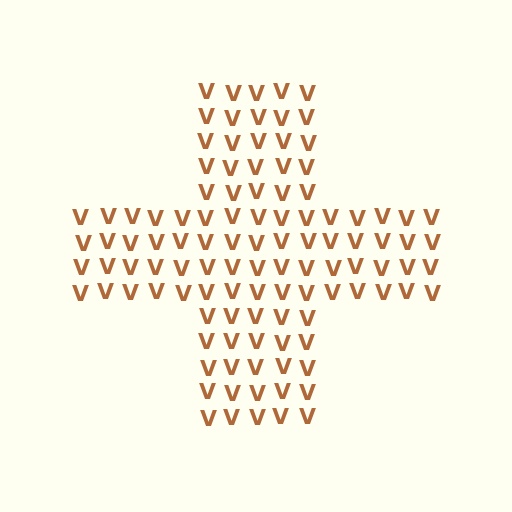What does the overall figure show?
The overall figure shows a cross.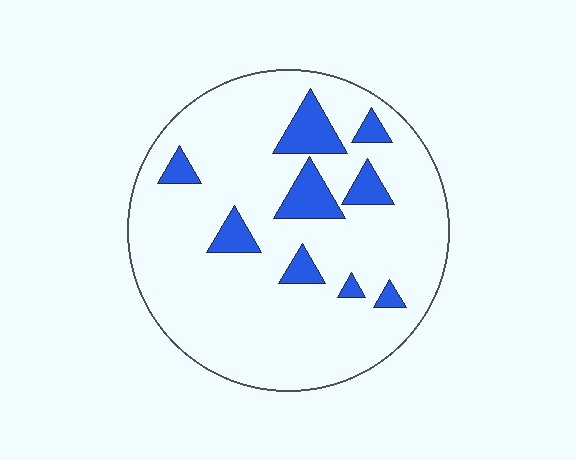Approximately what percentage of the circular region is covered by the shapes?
Approximately 15%.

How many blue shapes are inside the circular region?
9.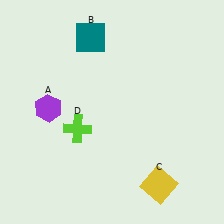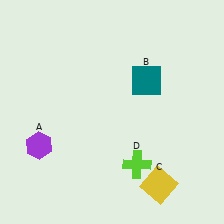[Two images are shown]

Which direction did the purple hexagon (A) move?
The purple hexagon (A) moved down.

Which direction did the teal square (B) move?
The teal square (B) moved right.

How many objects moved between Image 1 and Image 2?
3 objects moved between the two images.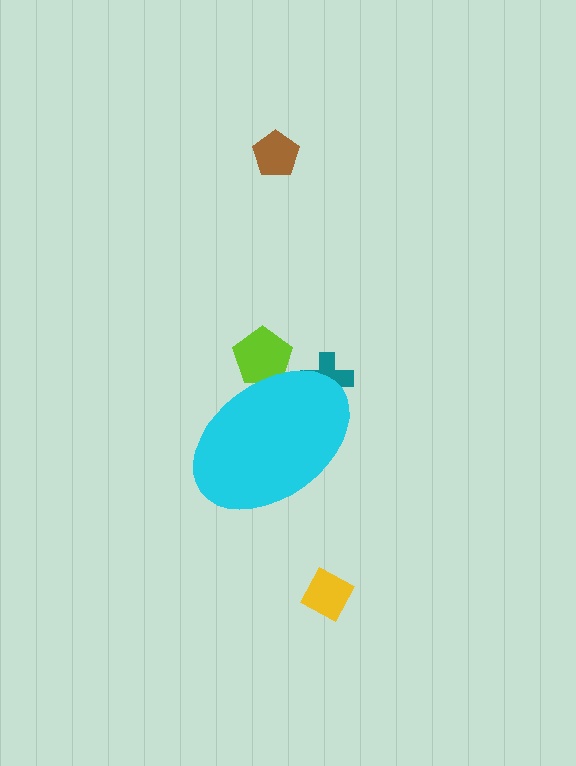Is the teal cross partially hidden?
Yes, the teal cross is partially hidden behind the cyan ellipse.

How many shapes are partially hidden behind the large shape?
2 shapes are partially hidden.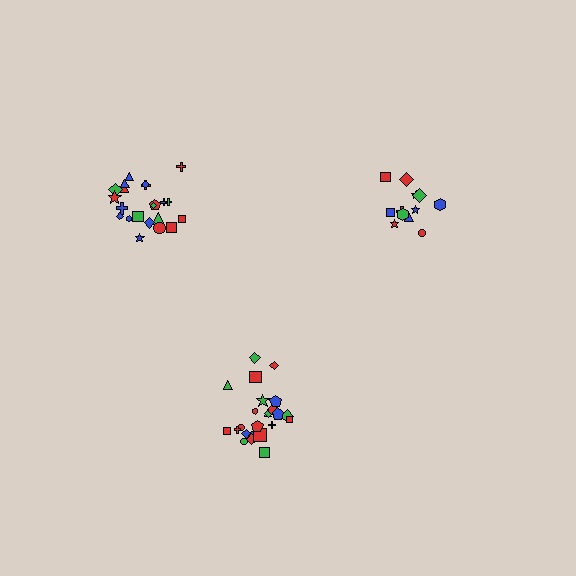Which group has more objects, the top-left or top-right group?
The top-left group.